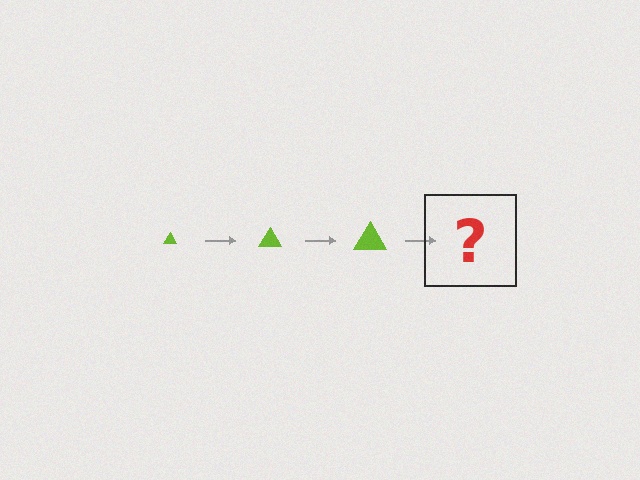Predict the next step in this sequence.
The next step is a lime triangle, larger than the previous one.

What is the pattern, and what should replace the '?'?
The pattern is that the triangle gets progressively larger each step. The '?' should be a lime triangle, larger than the previous one.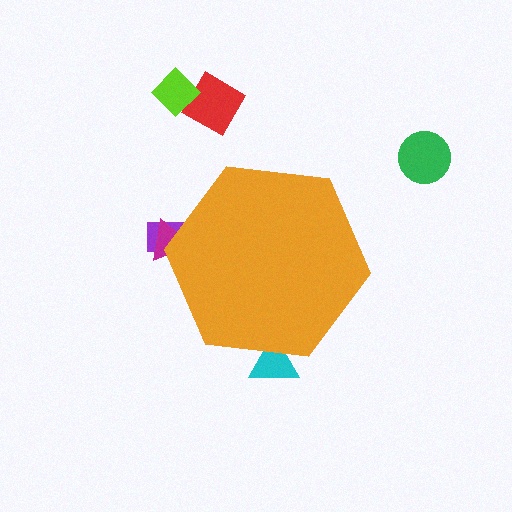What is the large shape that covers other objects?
An orange hexagon.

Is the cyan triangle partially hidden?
Yes, the cyan triangle is partially hidden behind the orange hexagon.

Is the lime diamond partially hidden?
No, the lime diamond is fully visible.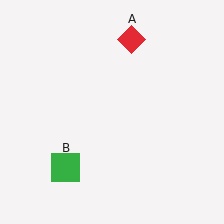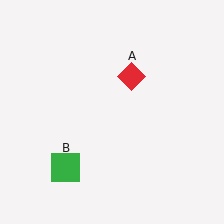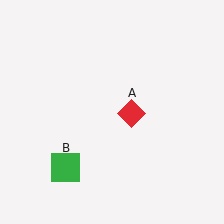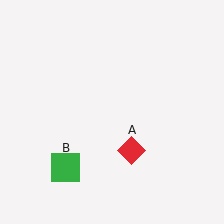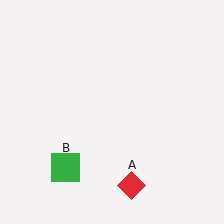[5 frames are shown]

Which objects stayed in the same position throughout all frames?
Green square (object B) remained stationary.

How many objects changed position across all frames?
1 object changed position: red diamond (object A).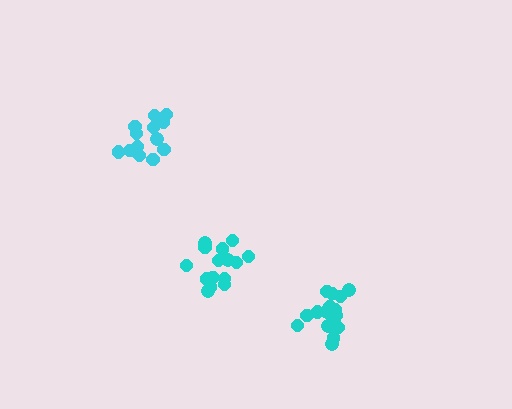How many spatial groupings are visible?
There are 3 spatial groupings.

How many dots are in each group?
Group 1: 16 dots, Group 2: 13 dots, Group 3: 17 dots (46 total).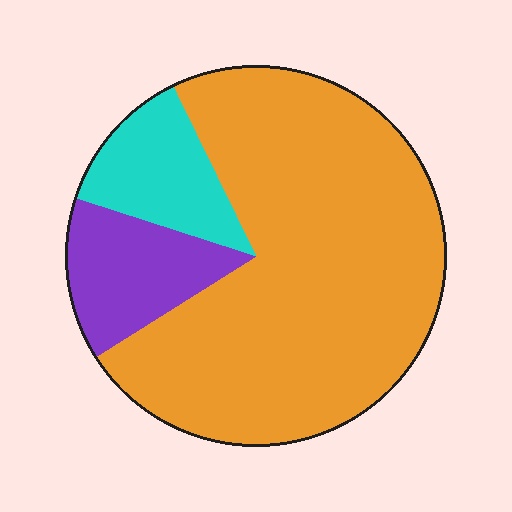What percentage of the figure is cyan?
Cyan takes up about one eighth (1/8) of the figure.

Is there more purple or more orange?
Orange.